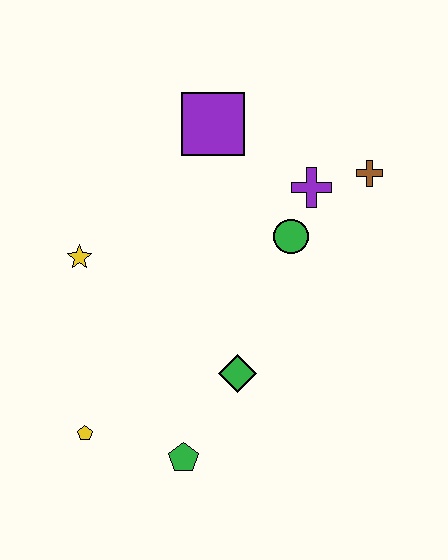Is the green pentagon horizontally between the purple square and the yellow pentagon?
Yes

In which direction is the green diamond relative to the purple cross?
The green diamond is below the purple cross.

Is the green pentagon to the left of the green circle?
Yes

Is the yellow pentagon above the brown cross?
No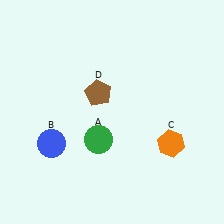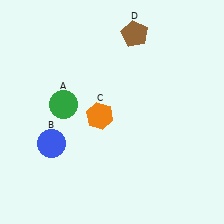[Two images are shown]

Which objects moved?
The objects that moved are: the green circle (A), the orange hexagon (C), the brown pentagon (D).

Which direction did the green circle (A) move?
The green circle (A) moved left.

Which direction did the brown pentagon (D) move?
The brown pentagon (D) moved up.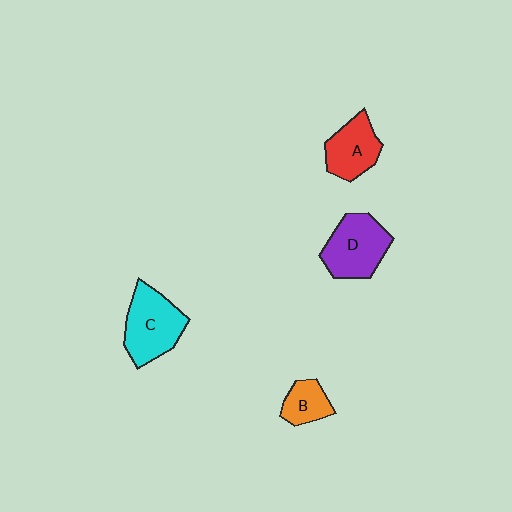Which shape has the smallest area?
Shape B (orange).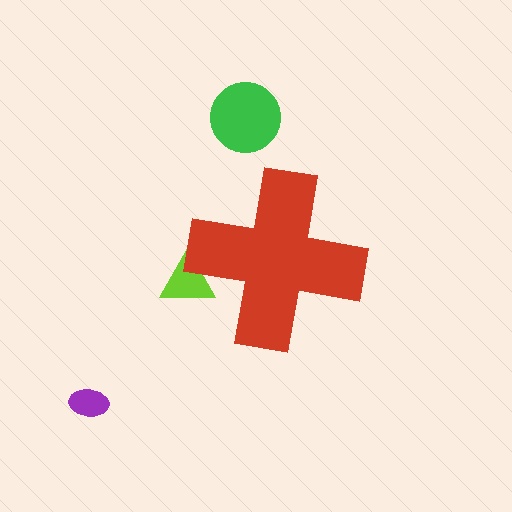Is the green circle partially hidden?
No, the green circle is fully visible.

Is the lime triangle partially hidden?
Yes, the lime triangle is partially hidden behind the red cross.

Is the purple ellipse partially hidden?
No, the purple ellipse is fully visible.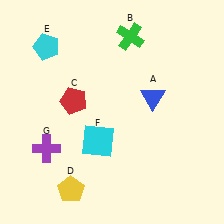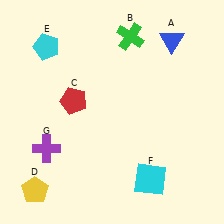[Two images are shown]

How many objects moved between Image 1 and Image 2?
3 objects moved between the two images.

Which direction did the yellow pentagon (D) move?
The yellow pentagon (D) moved left.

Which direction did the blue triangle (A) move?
The blue triangle (A) moved up.